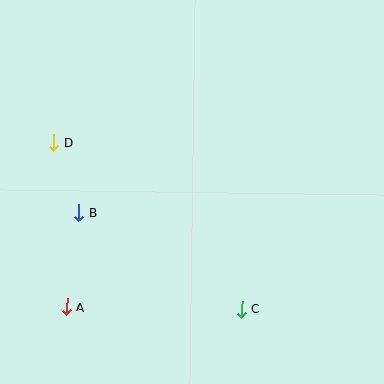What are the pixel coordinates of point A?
Point A is at (67, 307).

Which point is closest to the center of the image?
Point B at (79, 213) is closest to the center.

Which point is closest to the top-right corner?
Point C is closest to the top-right corner.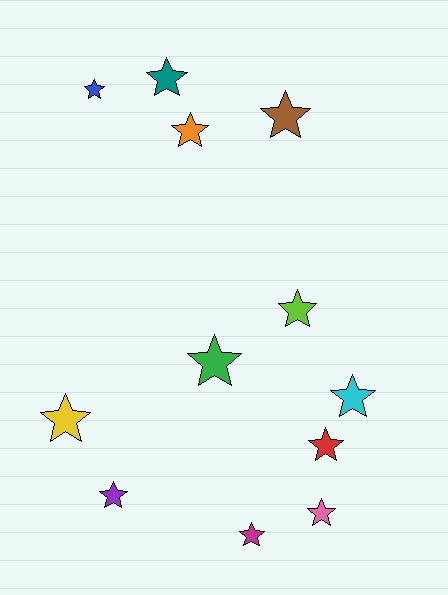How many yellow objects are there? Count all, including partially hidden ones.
There is 1 yellow object.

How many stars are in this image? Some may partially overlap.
There are 12 stars.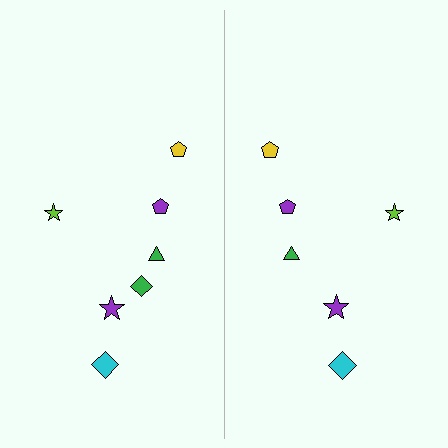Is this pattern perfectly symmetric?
No, the pattern is not perfectly symmetric. A green diamond is missing from the right side.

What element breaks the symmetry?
A green diamond is missing from the right side.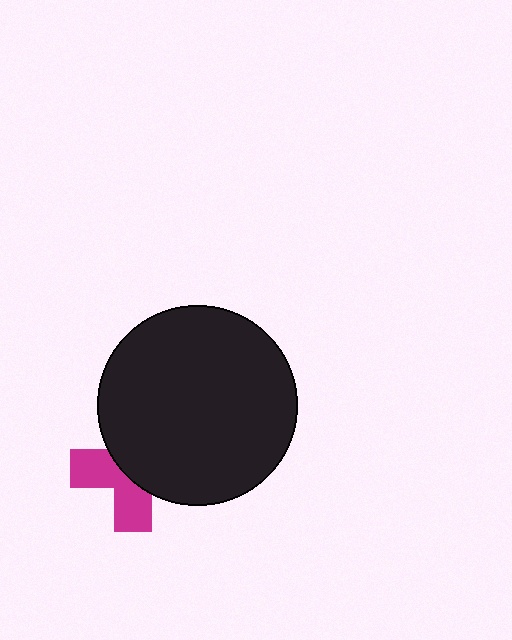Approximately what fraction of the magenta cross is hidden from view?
Roughly 56% of the magenta cross is hidden behind the black circle.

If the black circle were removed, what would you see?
You would see the complete magenta cross.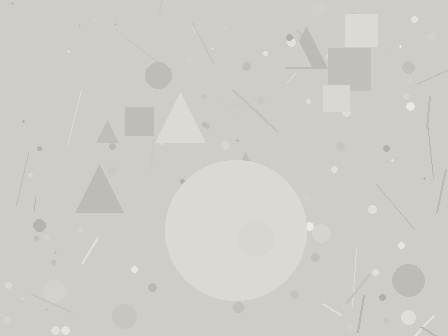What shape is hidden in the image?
A circle is hidden in the image.